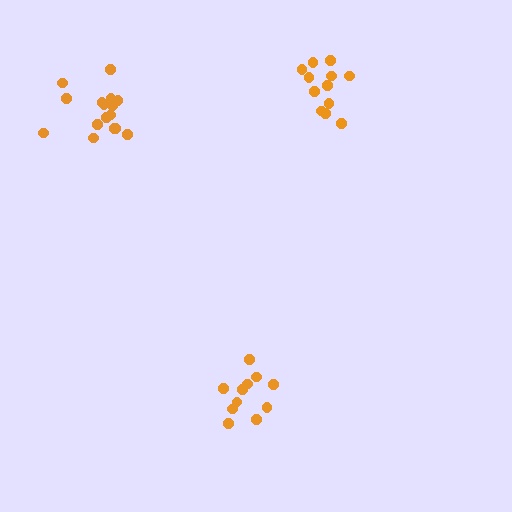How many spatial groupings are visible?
There are 3 spatial groupings.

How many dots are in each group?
Group 1: 16 dots, Group 2: 11 dots, Group 3: 12 dots (39 total).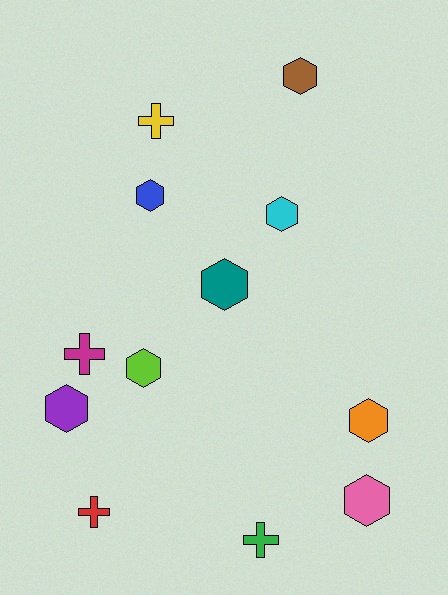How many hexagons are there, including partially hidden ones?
There are 8 hexagons.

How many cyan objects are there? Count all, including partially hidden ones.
There is 1 cyan object.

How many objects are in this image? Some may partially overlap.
There are 12 objects.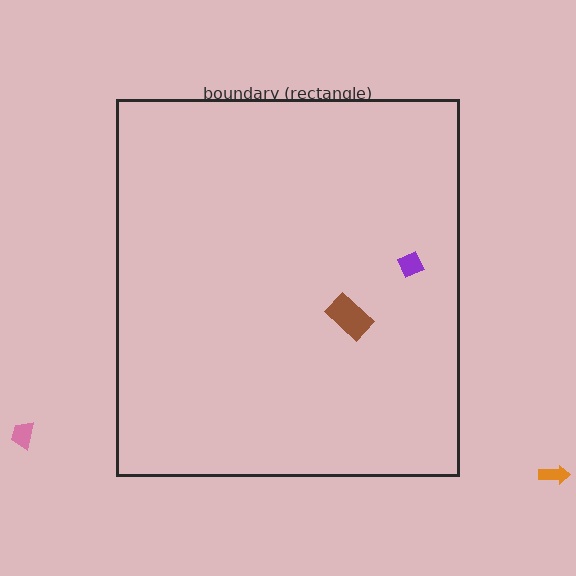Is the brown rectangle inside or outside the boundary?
Inside.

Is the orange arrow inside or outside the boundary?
Outside.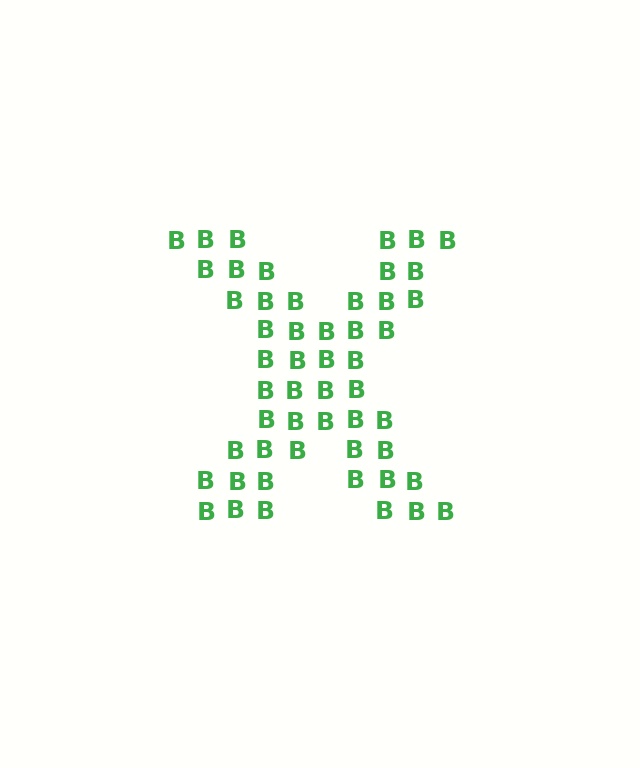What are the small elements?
The small elements are letter B's.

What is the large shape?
The large shape is the letter X.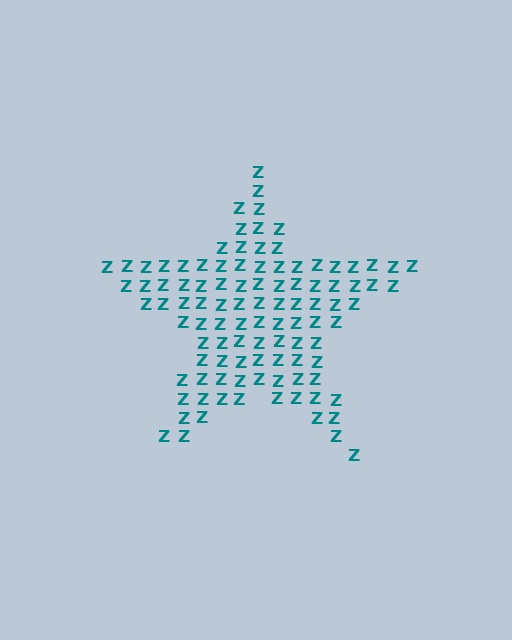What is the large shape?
The large shape is a star.